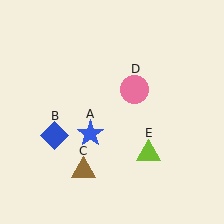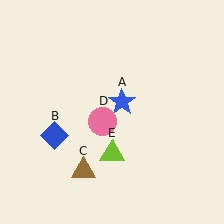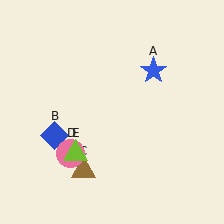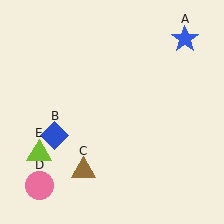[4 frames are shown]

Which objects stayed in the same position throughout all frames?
Blue diamond (object B) and brown triangle (object C) remained stationary.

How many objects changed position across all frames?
3 objects changed position: blue star (object A), pink circle (object D), lime triangle (object E).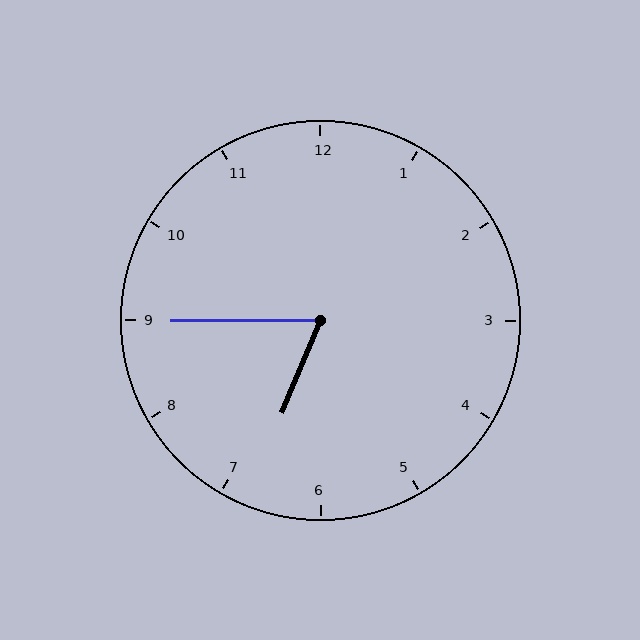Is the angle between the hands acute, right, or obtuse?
It is acute.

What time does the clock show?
6:45.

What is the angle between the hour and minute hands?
Approximately 68 degrees.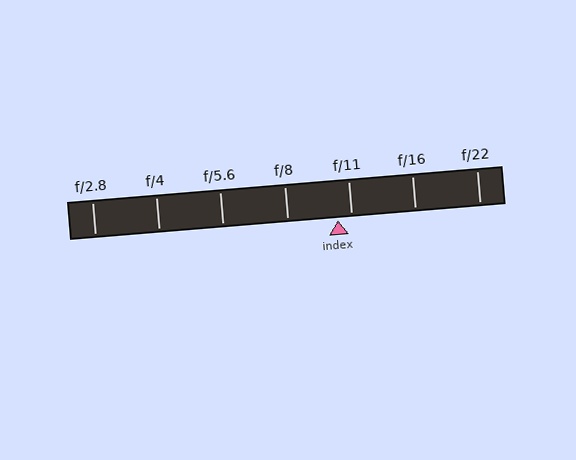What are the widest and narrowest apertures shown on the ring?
The widest aperture shown is f/2.8 and the narrowest is f/22.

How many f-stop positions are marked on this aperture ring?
There are 7 f-stop positions marked.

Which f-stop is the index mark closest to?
The index mark is closest to f/11.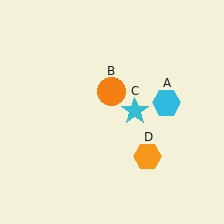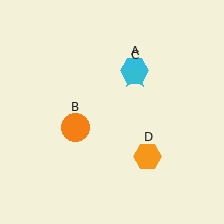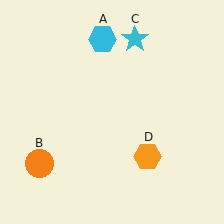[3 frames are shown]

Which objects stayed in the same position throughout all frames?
Orange hexagon (object D) remained stationary.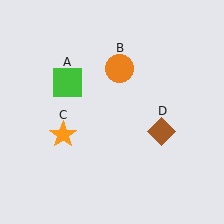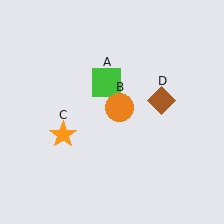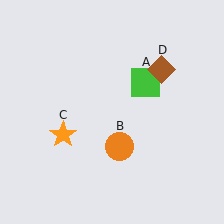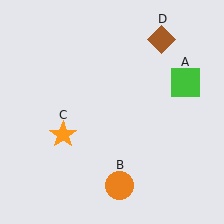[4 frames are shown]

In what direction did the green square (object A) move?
The green square (object A) moved right.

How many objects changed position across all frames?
3 objects changed position: green square (object A), orange circle (object B), brown diamond (object D).